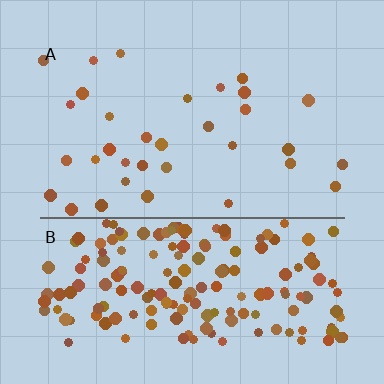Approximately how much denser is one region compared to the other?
Approximately 5.6× — region B over region A.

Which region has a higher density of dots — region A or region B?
B (the bottom).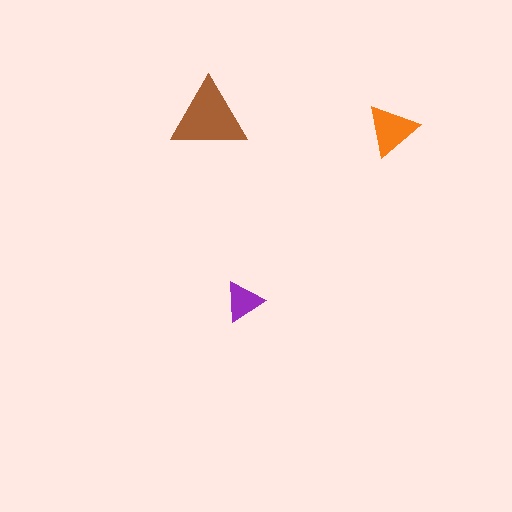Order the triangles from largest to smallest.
the brown one, the orange one, the purple one.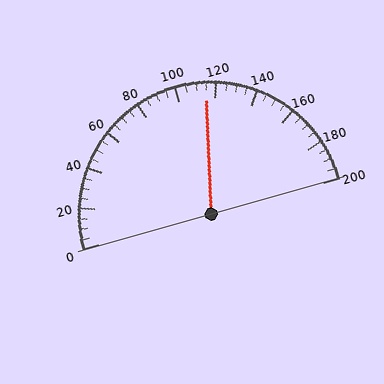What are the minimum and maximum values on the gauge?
The gauge ranges from 0 to 200.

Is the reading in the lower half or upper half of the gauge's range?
The reading is in the upper half of the range (0 to 200).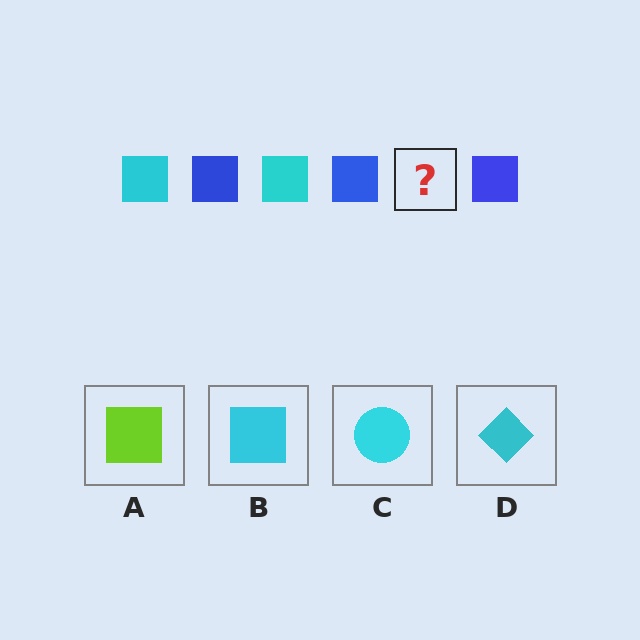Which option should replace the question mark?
Option B.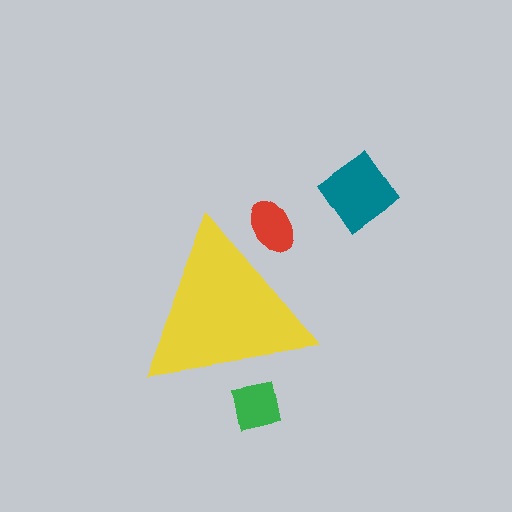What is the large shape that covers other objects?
A yellow triangle.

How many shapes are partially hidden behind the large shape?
2 shapes are partially hidden.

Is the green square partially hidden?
Yes, the green square is partially hidden behind the yellow triangle.